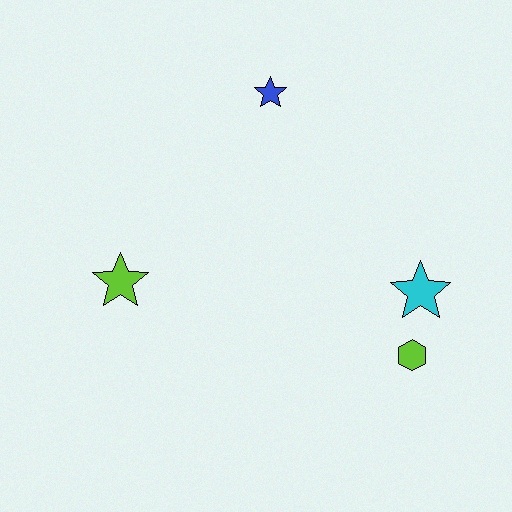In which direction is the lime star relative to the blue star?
The lime star is below the blue star.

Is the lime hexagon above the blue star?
No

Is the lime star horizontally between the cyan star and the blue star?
No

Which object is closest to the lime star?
The blue star is closest to the lime star.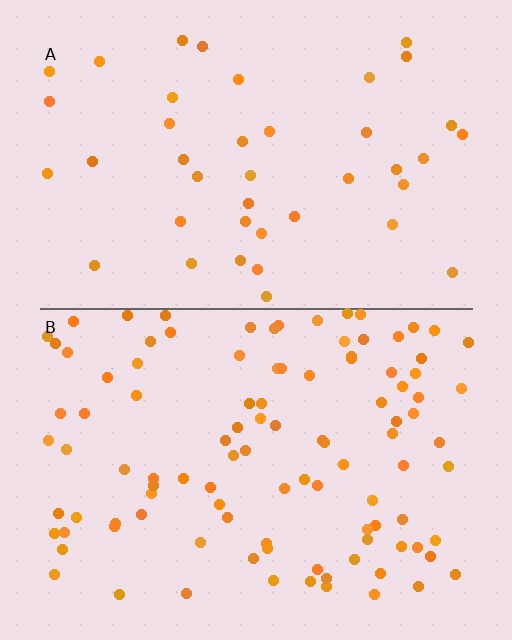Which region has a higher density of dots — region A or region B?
B (the bottom).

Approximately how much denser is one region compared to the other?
Approximately 2.5× — region B over region A.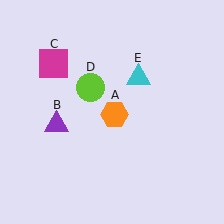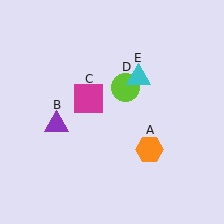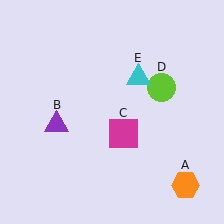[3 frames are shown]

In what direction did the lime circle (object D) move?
The lime circle (object D) moved right.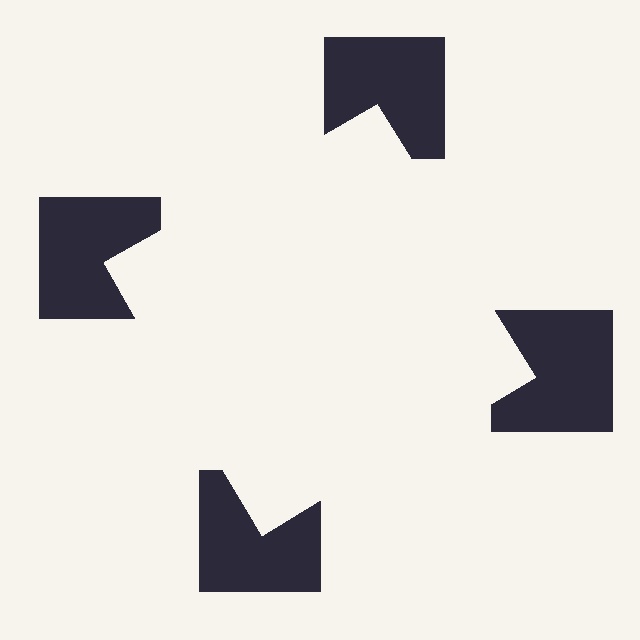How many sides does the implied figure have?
4 sides.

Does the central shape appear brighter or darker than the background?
It typically appears slightly brighter than the background, even though no actual brightness change is drawn.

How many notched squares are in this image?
There are 4 — one at each vertex of the illusory square.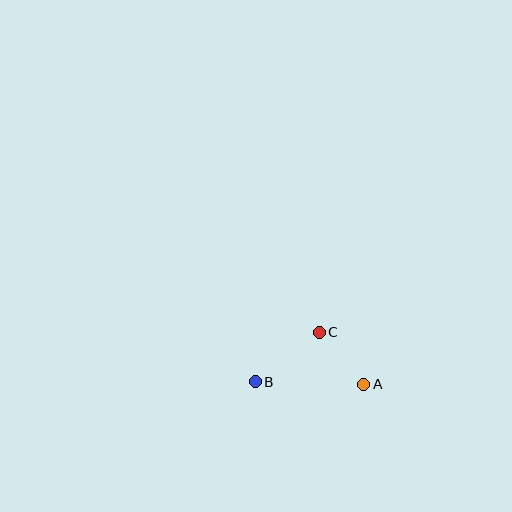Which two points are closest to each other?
Points A and C are closest to each other.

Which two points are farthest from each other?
Points A and B are farthest from each other.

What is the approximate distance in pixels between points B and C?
The distance between B and C is approximately 81 pixels.